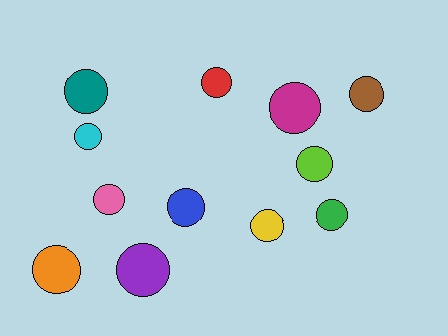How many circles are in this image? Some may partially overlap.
There are 12 circles.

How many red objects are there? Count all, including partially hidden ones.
There is 1 red object.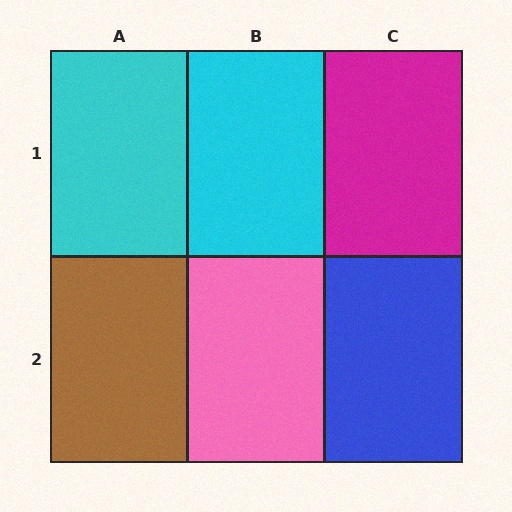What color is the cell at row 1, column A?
Cyan.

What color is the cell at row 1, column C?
Magenta.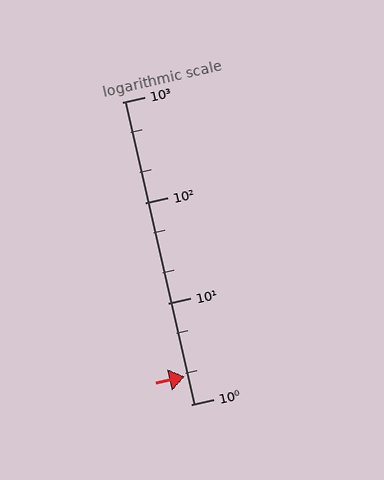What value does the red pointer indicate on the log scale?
The pointer indicates approximately 1.9.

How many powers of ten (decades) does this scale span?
The scale spans 3 decades, from 1 to 1000.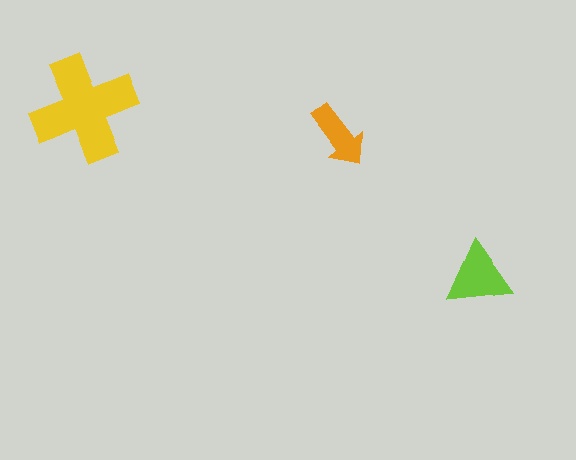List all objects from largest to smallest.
The yellow cross, the lime triangle, the orange arrow.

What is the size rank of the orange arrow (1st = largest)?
3rd.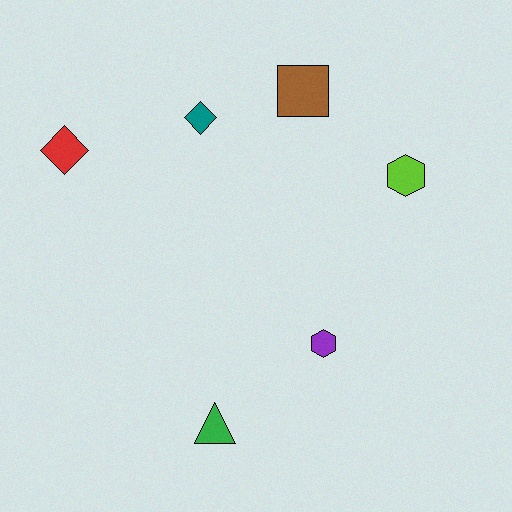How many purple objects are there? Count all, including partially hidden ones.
There is 1 purple object.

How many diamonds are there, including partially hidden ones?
There are 2 diamonds.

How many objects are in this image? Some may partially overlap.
There are 6 objects.